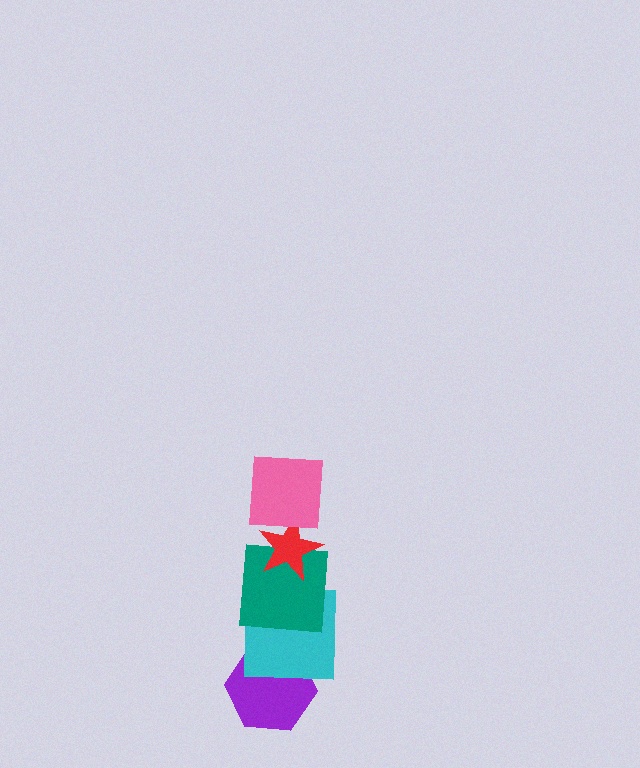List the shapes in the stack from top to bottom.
From top to bottom: the pink square, the red star, the teal square, the cyan square, the purple hexagon.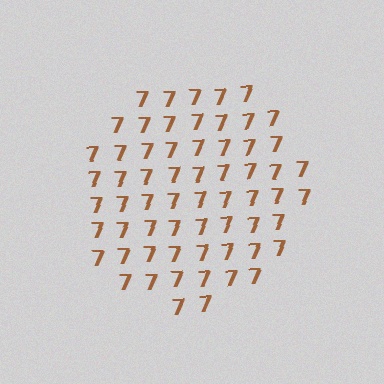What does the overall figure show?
The overall figure shows a circle.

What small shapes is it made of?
It is made of small digit 7's.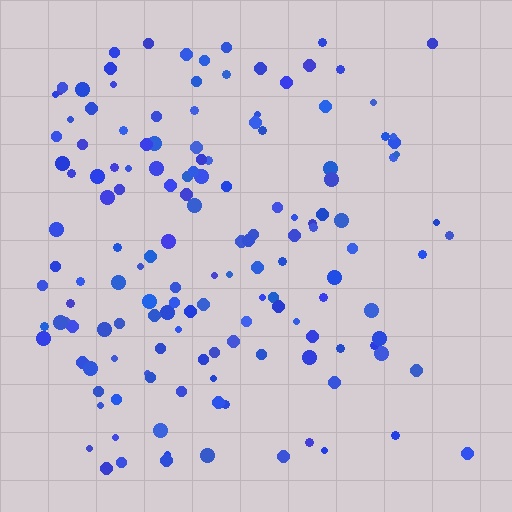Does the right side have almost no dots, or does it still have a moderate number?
Still a moderate number, just noticeably fewer than the left.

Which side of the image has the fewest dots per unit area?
The right.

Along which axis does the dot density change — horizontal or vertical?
Horizontal.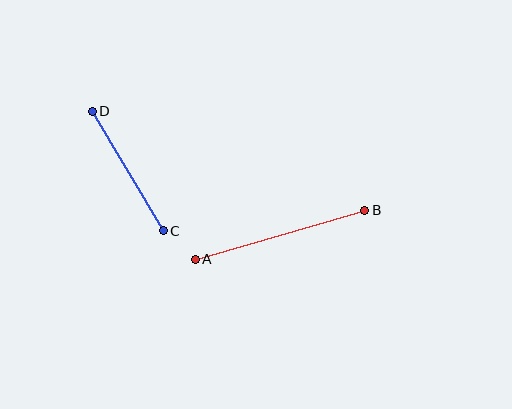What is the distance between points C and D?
The distance is approximately 139 pixels.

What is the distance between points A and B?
The distance is approximately 176 pixels.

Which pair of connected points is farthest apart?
Points A and B are farthest apart.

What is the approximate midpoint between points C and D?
The midpoint is at approximately (128, 171) pixels.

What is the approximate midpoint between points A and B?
The midpoint is at approximately (280, 235) pixels.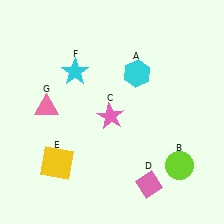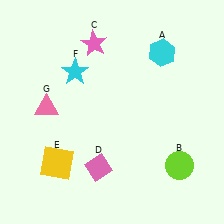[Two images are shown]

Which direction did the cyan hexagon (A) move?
The cyan hexagon (A) moved right.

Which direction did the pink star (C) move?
The pink star (C) moved up.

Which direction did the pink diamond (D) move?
The pink diamond (D) moved left.